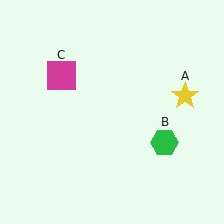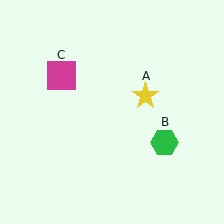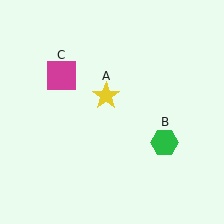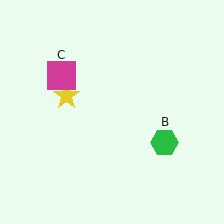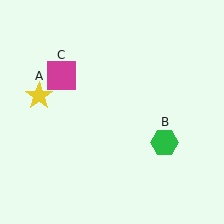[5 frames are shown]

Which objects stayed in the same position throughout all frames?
Green hexagon (object B) and magenta square (object C) remained stationary.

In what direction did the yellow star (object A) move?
The yellow star (object A) moved left.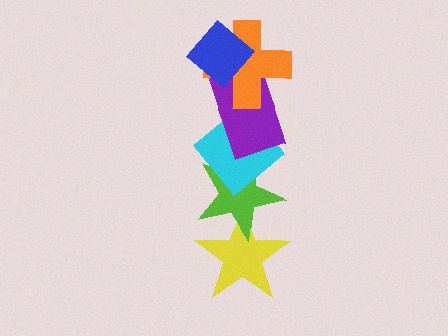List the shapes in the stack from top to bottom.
From top to bottom: the blue diamond, the orange cross, the purple rectangle, the cyan diamond, the lime star, the yellow star.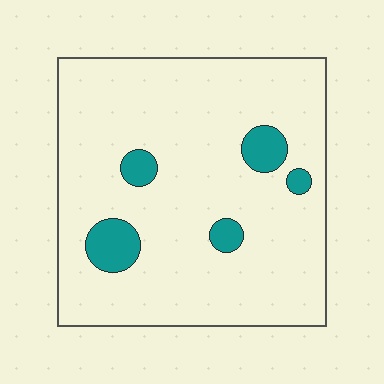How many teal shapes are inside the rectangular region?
5.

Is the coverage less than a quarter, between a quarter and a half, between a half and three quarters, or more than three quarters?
Less than a quarter.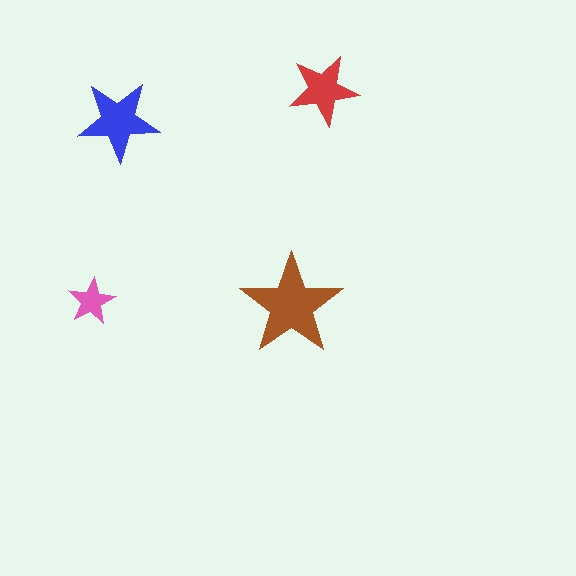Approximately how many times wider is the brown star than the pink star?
About 2 times wider.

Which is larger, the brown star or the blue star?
The brown one.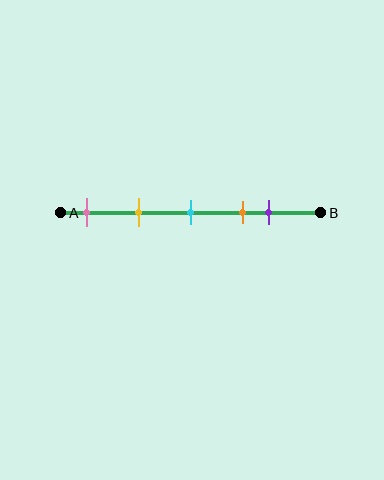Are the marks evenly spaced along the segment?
No, the marks are not evenly spaced.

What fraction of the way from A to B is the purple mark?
The purple mark is approximately 80% (0.8) of the way from A to B.